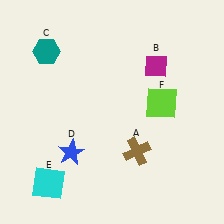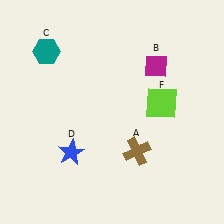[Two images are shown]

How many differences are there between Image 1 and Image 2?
There is 1 difference between the two images.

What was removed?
The cyan square (E) was removed in Image 2.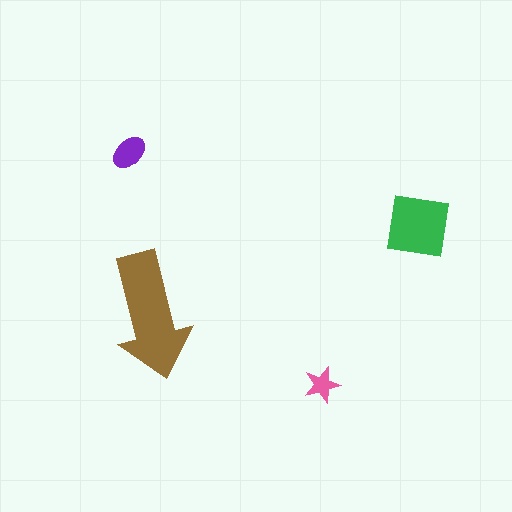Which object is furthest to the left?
The purple ellipse is leftmost.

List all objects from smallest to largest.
The pink star, the purple ellipse, the green square, the brown arrow.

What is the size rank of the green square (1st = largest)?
2nd.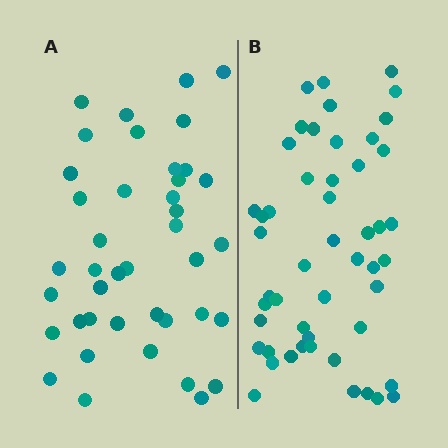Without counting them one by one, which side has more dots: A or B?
Region B (the right region) has more dots.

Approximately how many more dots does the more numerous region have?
Region B has roughly 8 or so more dots than region A.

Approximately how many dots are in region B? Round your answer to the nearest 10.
About 50 dots.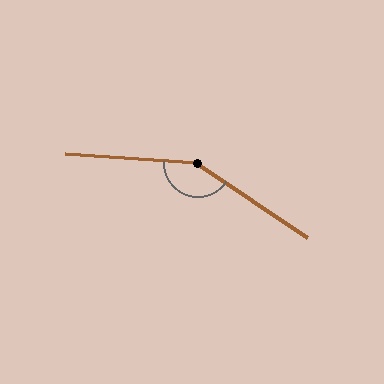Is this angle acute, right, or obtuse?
It is obtuse.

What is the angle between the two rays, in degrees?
Approximately 150 degrees.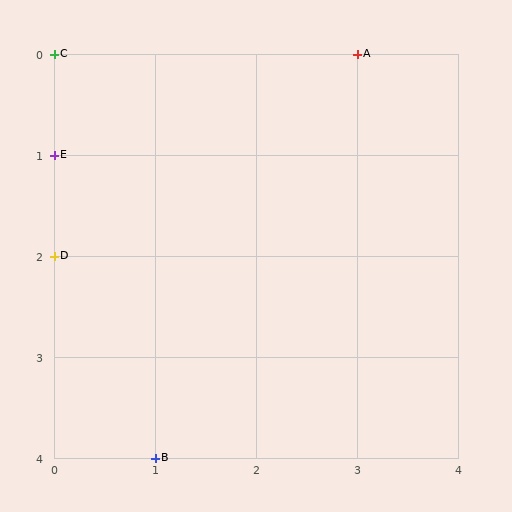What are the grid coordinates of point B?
Point B is at grid coordinates (1, 4).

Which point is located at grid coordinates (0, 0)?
Point C is at (0, 0).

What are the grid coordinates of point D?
Point D is at grid coordinates (0, 2).